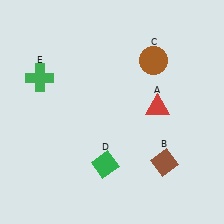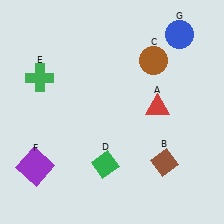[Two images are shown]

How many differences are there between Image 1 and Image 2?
There are 2 differences between the two images.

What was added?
A purple square (F), a blue circle (G) were added in Image 2.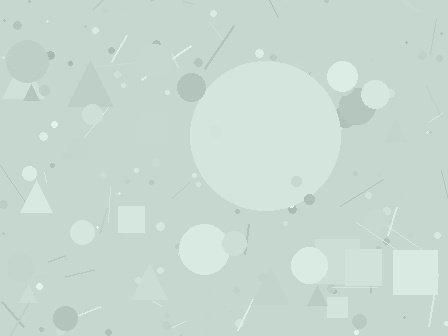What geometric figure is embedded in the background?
A circle is embedded in the background.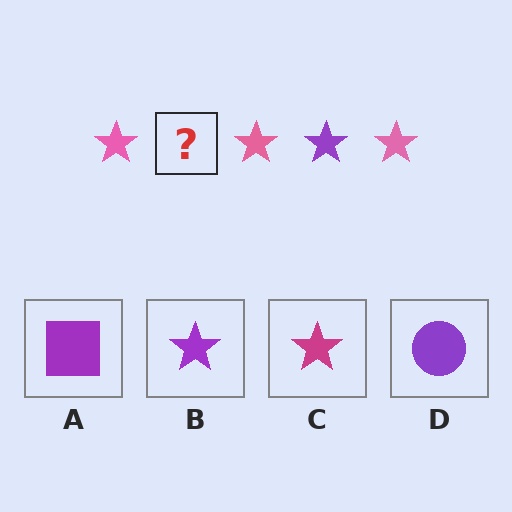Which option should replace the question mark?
Option B.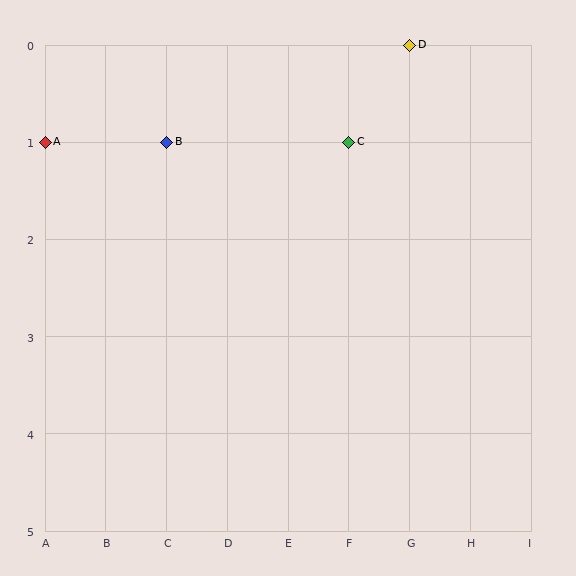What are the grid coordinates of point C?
Point C is at grid coordinates (F, 1).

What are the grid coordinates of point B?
Point B is at grid coordinates (C, 1).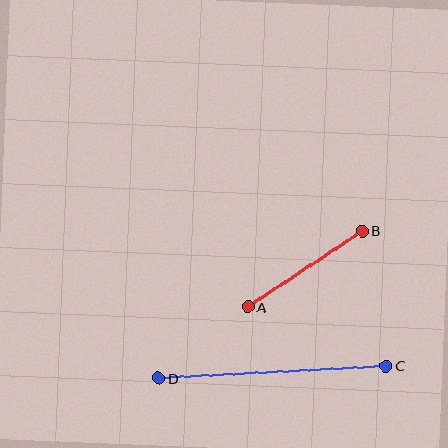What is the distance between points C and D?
The distance is approximately 228 pixels.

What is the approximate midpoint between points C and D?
The midpoint is at approximately (272, 372) pixels.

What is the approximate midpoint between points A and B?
The midpoint is at approximately (305, 269) pixels.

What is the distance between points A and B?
The distance is approximately 137 pixels.